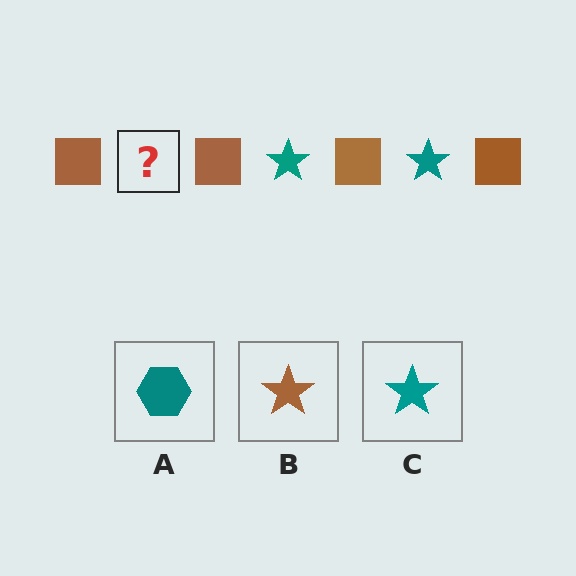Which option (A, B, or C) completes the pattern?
C.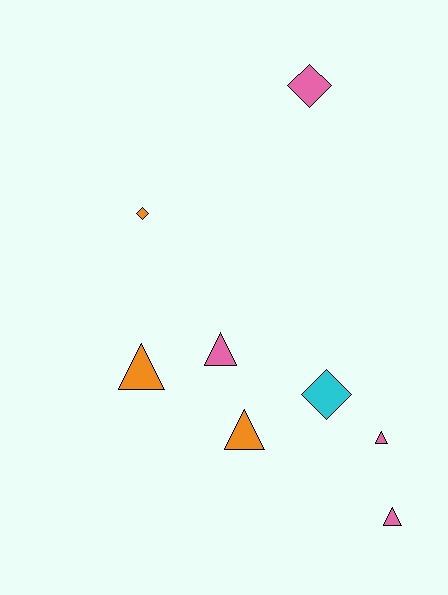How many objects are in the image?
There are 8 objects.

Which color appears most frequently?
Pink, with 4 objects.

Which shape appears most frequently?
Triangle, with 5 objects.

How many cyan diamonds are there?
There is 1 cyan diamond.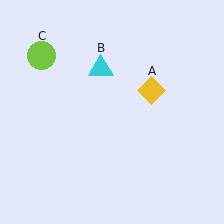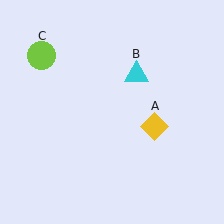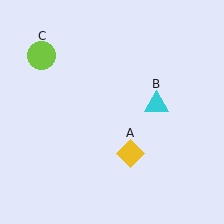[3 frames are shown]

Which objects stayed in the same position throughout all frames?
Lime circle (object C) remained stationary.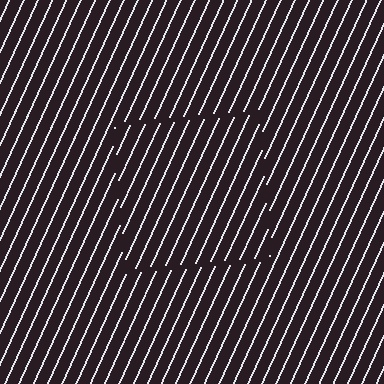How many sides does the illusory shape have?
4 sides — the line-ends trace a square.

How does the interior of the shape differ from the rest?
The interior of the shape contains the same grating, shifted by half a period — the contour is defined by the phase discontinuity where line-ends from the inner and outer gratings abut.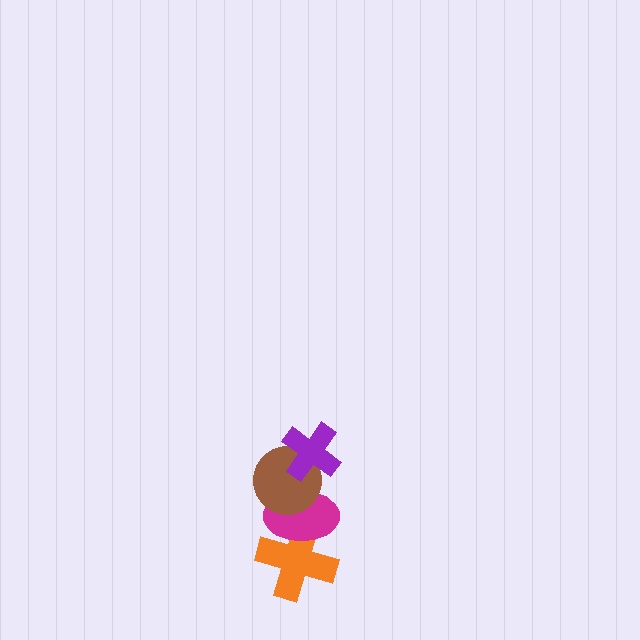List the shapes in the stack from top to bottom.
From top to bottom: the purple cross, the brown circle, the magenta ellipse, the orange cross.